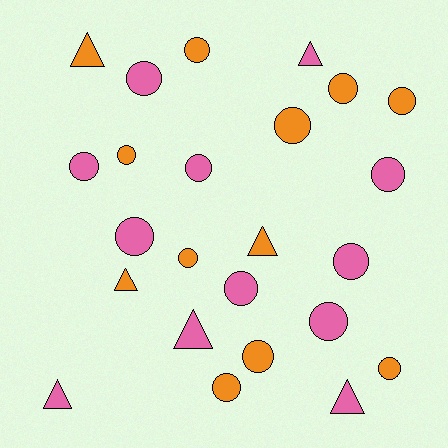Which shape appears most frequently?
Circle, with 17 objects.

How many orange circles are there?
There are 9 orange circles.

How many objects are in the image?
There are 24 objects.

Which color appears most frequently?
Pink, with 12 objects.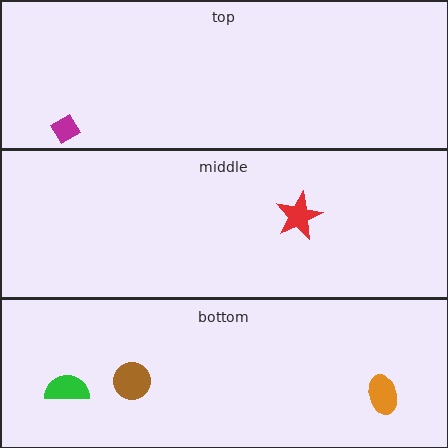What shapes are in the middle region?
The red star.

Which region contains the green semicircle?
The bottom region.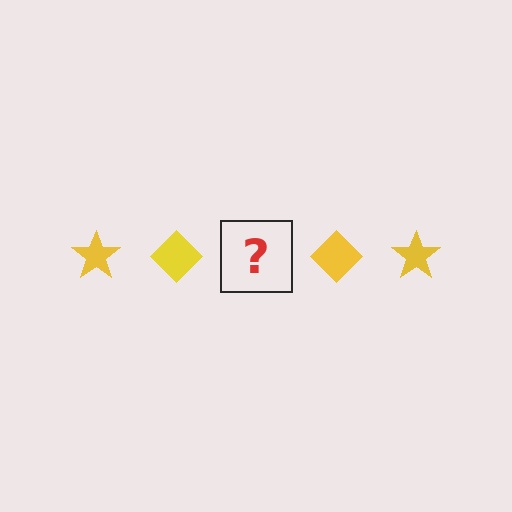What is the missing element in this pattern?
The missing element is a yellow star.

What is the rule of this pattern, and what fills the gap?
The rule is that the pattern cycles through star, diamond shapes in yellow. The gap should be filled with a yellow star.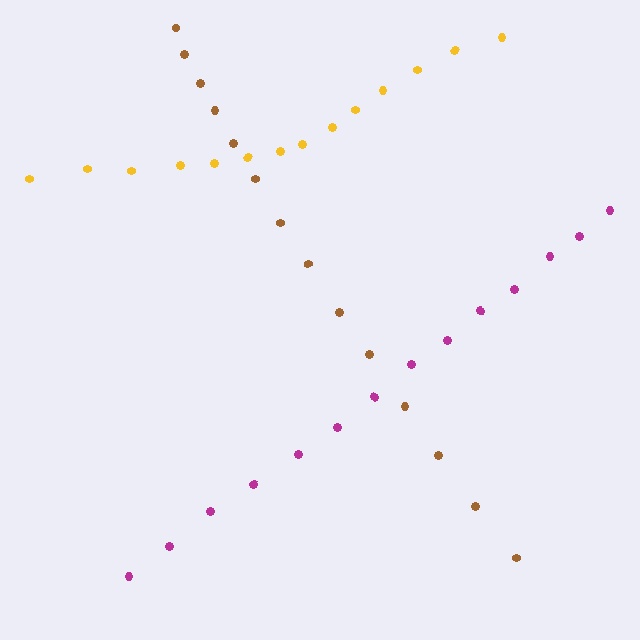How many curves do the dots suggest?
There are 3 distinct paths.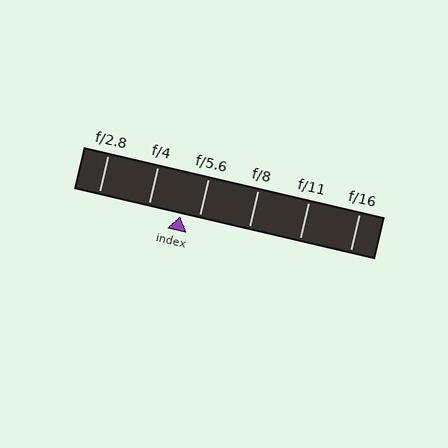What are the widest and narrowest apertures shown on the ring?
The widest aperture shown is f/2.8 and the narrowest is f/16.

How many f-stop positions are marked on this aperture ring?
There are 6 f-stop positions marked.